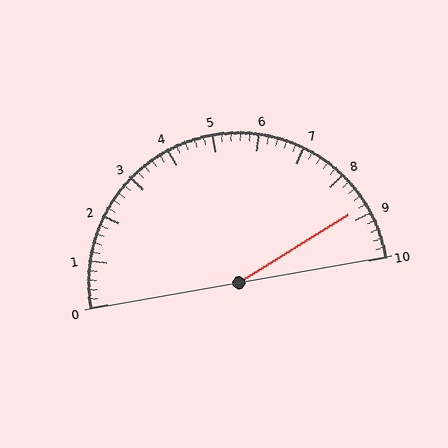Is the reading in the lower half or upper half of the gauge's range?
The reading is in the upper half of the range (0 to 10).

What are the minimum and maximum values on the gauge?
The gauge ranges from 0 to 10.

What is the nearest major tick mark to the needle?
The nearest major tick mark is 9.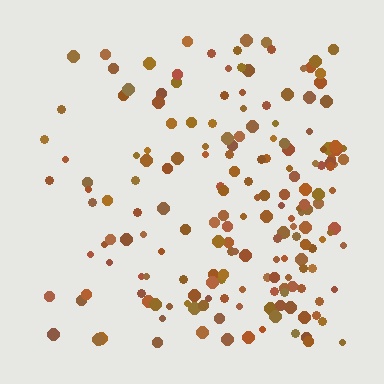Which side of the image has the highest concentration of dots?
The right.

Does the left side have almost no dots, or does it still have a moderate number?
Still a moderate number, just noticeably fewer than the right.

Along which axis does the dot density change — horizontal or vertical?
Horizontal.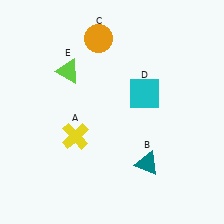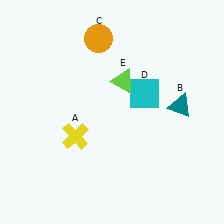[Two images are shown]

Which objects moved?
The objects that moved are: the teal triangle (B), the lime triangle (E).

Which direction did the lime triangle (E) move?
The lime triangle (E) moved right.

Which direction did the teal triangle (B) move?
The teal triangle (B) moved up.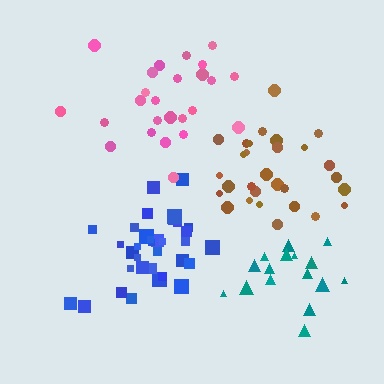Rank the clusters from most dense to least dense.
blue, brown, teal, pink.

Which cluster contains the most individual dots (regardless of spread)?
Blue (35).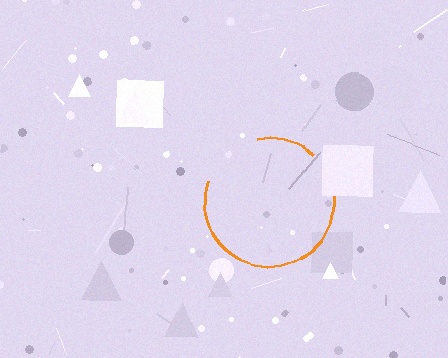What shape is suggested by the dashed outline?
The dashed outline suggests a circle.